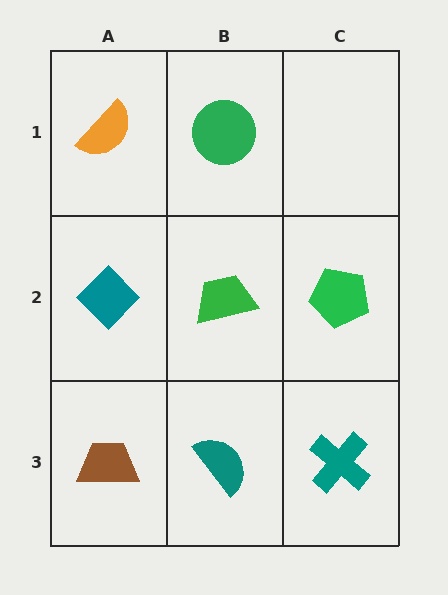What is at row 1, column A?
An orange semicircle.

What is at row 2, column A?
A teal diamond.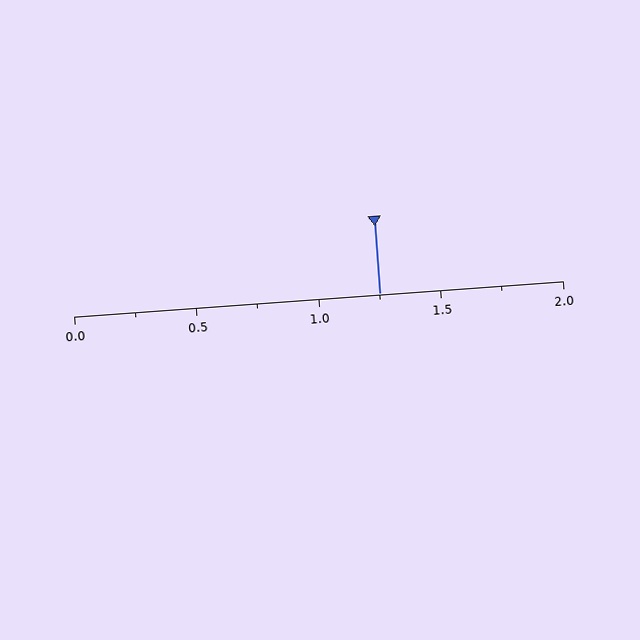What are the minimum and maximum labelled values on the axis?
The axis runs from 0.0 to 2.0.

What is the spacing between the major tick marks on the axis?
The major ticks are spaced 0.5 apart.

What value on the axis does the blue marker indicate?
The marker indicates approximately 1.25.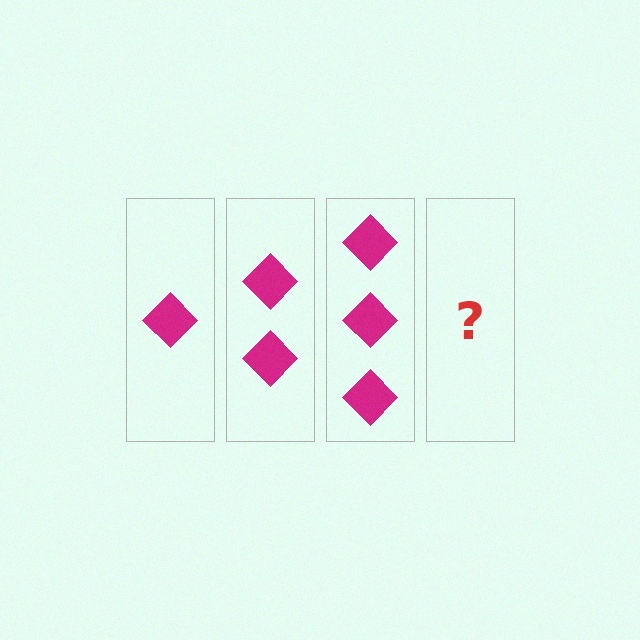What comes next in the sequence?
The next element should be 4 diamonds.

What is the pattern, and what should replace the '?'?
The pattern is that each step adds one more diamond. The '?' should be 4 diamonds.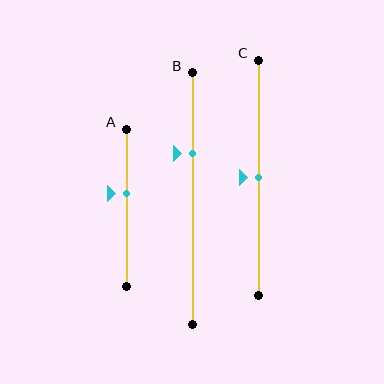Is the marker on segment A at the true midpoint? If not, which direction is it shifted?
No, the marker on segment A is shifted upward by about 9% of the segment length.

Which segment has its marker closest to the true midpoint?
Segment C has its marker closest to the true midpoint.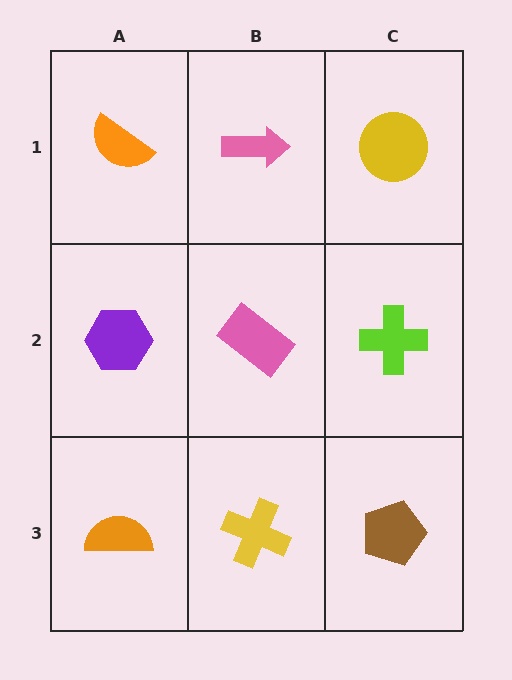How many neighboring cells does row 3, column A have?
2.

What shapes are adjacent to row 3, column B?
A pink rectangle (row 2, column B), an orange semicircle (row 3, column A), a brown pentagon (row 3, column C).